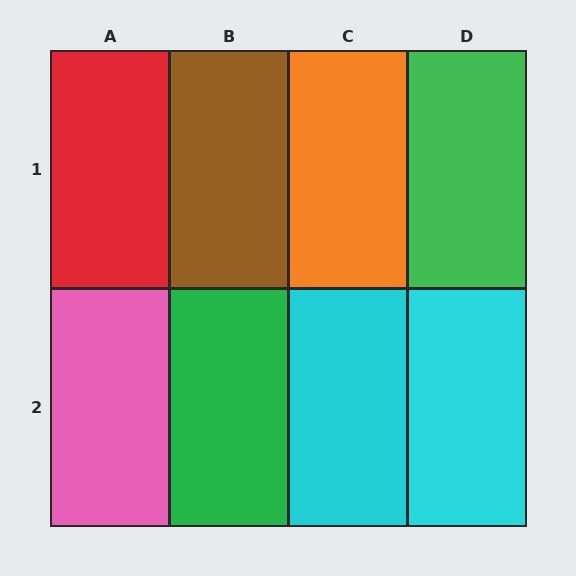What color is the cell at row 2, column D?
Cyan.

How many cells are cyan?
2 cells are cyan.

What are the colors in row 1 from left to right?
Red, brown, orange, green.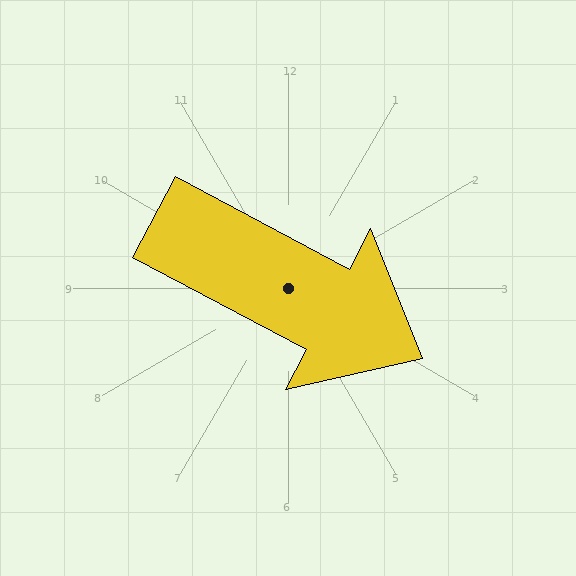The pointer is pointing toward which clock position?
Roughly 4 o'clock.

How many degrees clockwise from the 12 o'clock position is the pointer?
Approximately 118 degrees.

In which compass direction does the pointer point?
Southeast.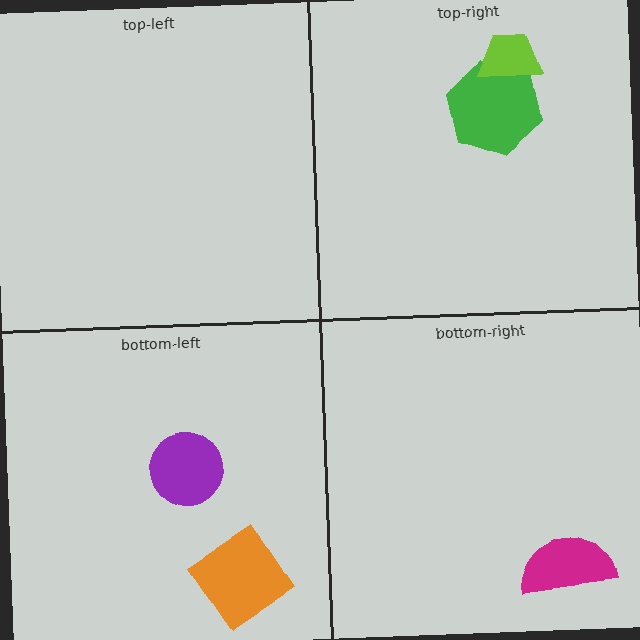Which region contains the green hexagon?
The top-right region.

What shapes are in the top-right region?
The green hexagon, the lime trapezoid.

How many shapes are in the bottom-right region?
1.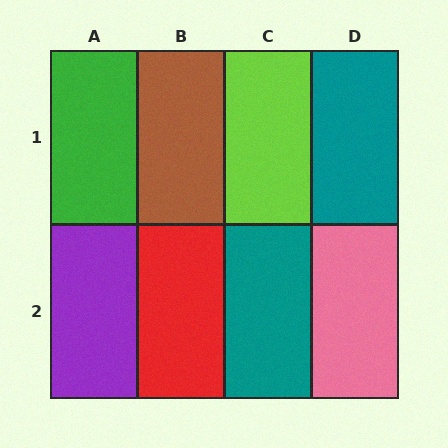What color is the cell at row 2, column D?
Pink.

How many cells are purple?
1 cell is purple.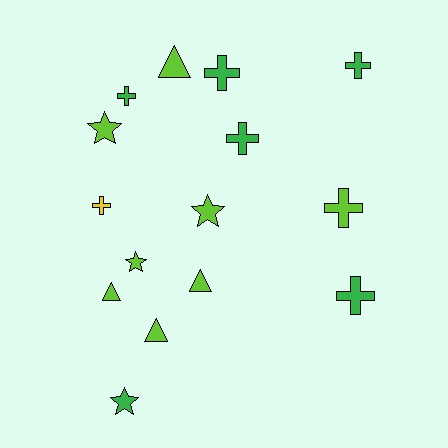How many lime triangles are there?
There are 4 lime triangles.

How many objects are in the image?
There are 15 objects.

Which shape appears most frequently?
Cross, with 7 objects.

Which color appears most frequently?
Lime, with 8 objects.